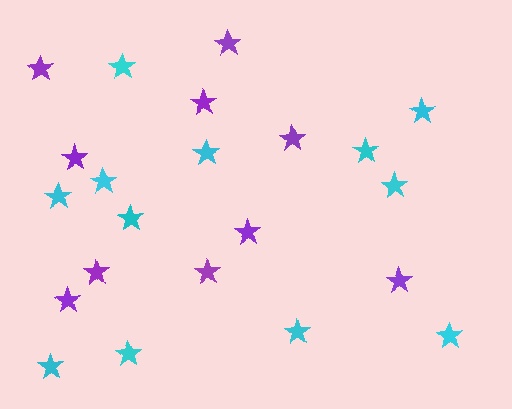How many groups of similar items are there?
There are 2 groups: one group of cyan stars (12) and one group of purple stars (10).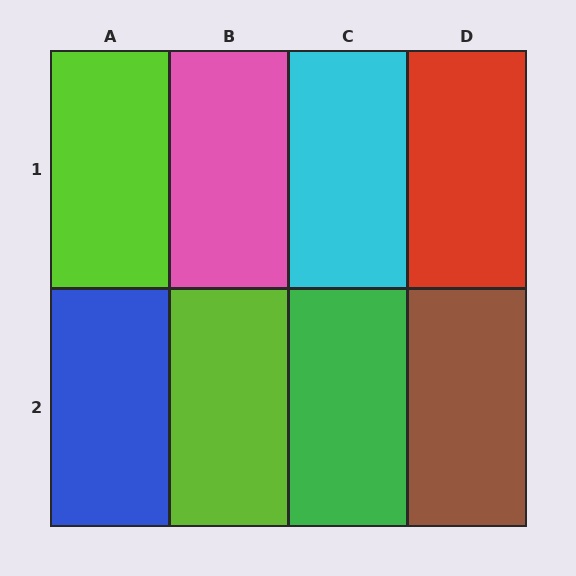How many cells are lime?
2 cells are lime.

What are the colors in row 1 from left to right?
Lime, pink, cyan, red.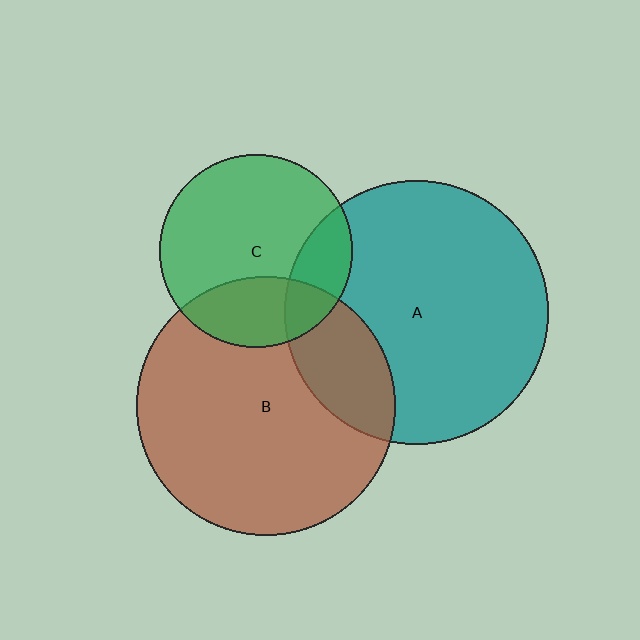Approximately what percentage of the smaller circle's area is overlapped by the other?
Approximately 20%.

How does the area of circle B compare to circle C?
Approximately 1.8 times.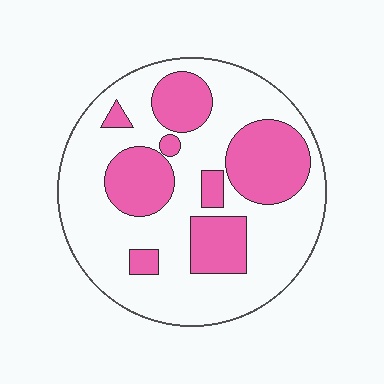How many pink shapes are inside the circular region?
8.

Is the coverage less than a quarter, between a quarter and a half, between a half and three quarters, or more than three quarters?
Between a quarter and a half.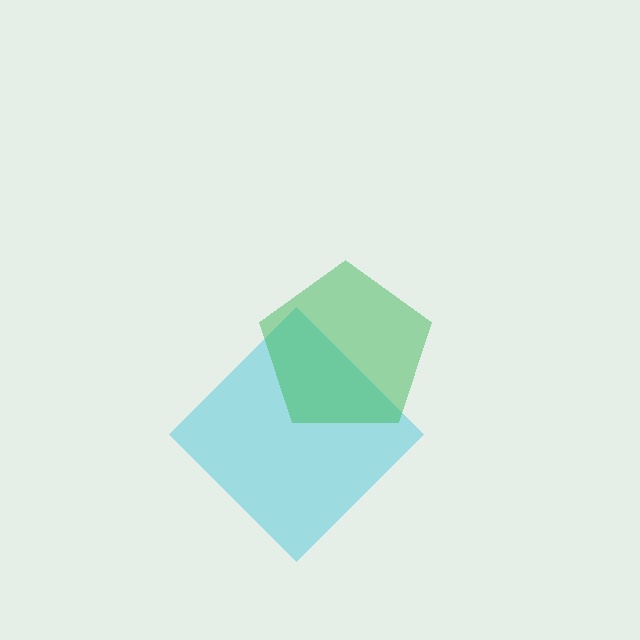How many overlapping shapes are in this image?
There are 2 overlapping shapes in the image.